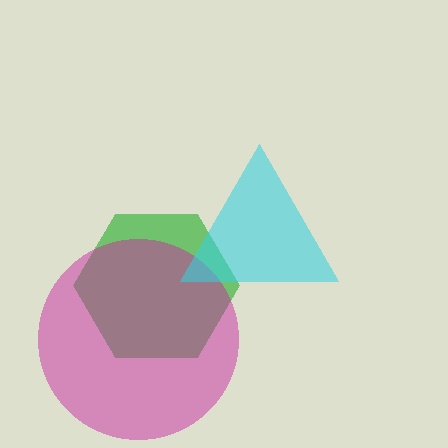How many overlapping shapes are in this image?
There are 3 overlapping shapes in the image.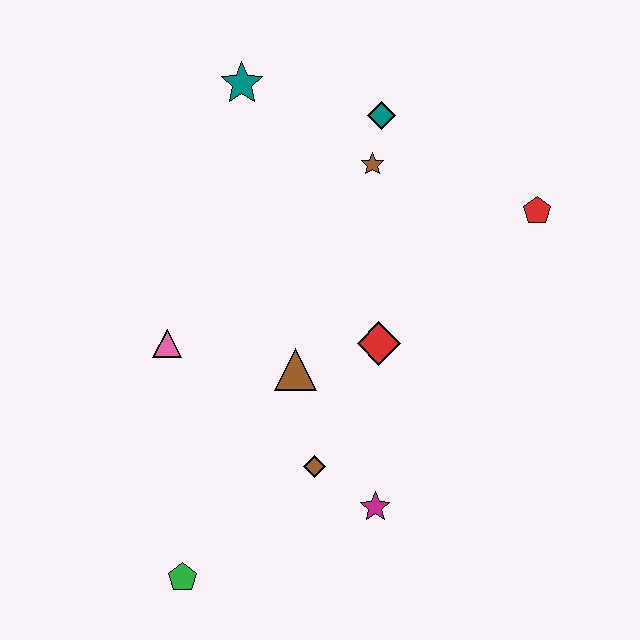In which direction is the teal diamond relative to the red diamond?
The teal diamond is above the red diamond.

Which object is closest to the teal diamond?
The brown star is closest to the teal diamond.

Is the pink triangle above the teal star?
No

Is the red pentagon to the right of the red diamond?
Yes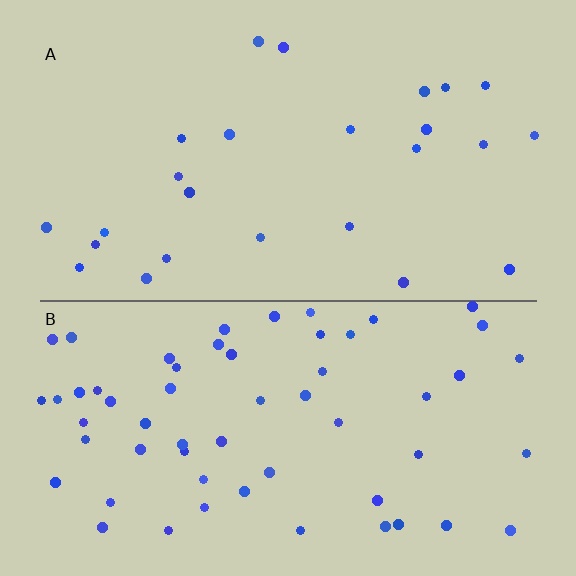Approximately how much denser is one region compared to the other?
Approximately 2.3× — region B over region A.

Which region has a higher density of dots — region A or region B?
B (the bottom).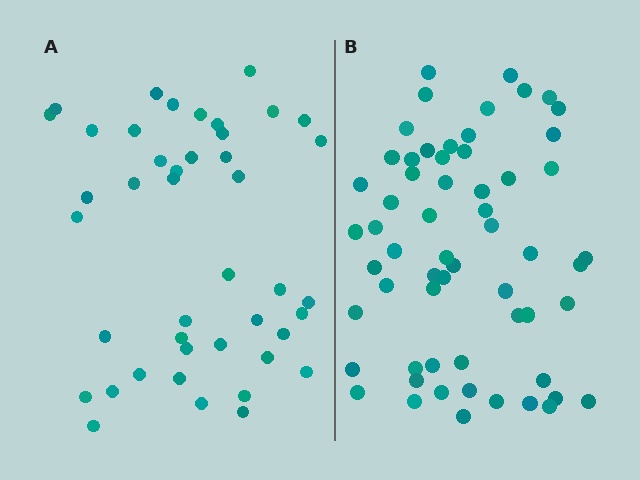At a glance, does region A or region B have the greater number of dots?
Region B (the right region) has more dots.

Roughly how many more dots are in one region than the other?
Region B has approximately 15 more dots than region A.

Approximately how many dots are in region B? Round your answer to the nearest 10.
About 60 dots.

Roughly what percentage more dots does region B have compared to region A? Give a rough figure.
About 40% more.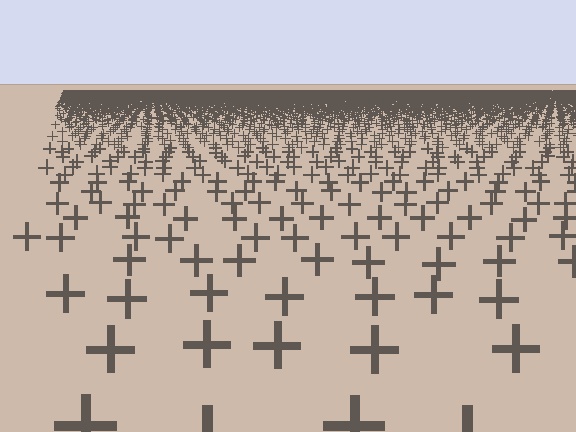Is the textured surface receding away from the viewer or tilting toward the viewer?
The surface is receding away from the viewer. Texture elements get smaller and denser toward the top.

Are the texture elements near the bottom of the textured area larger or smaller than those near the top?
Larger. Near the bottom, elements are closer to the viewer and appear at a bigger on-screen size.